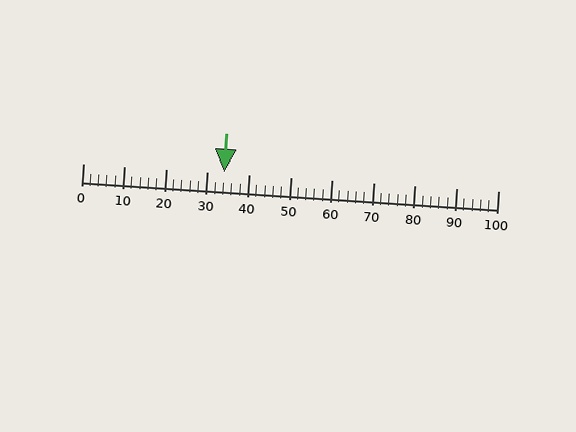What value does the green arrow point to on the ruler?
The green arrow points to approximately 34.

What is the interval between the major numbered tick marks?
The major tick marks are spaced 10 units apart.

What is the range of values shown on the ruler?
The ruler shows values from 0 to 100.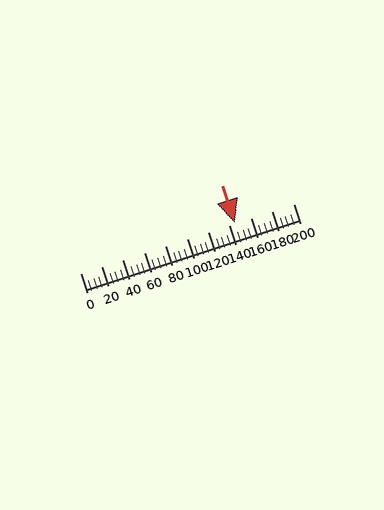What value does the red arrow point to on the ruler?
The red arrow points to approximately 145.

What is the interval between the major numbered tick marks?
The major tick marks are spaced 20 units apart.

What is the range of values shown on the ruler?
The ruler shows values from 0 to 200.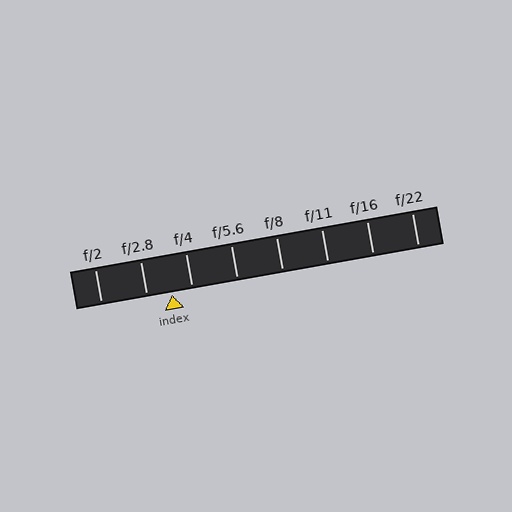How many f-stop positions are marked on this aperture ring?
There are 8 f-stop positions marked.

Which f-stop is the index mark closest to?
The index mark is closest to f/4.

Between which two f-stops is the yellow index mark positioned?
The index mark is between f/2.8 and f/4.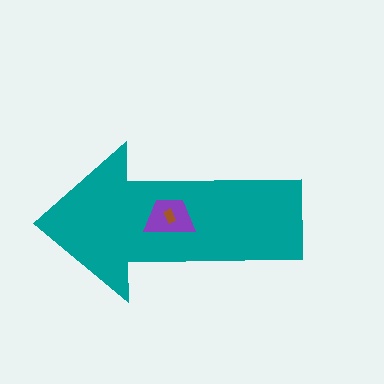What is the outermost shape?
The teal arrow.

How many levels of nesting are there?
3.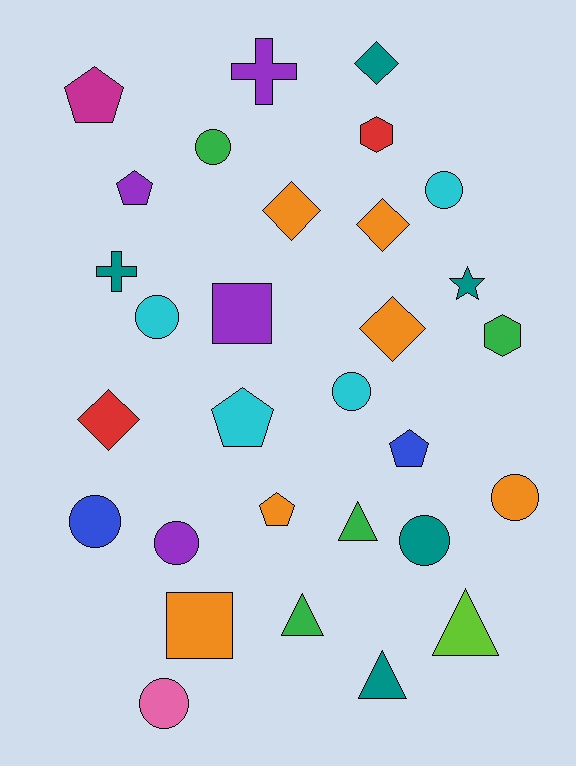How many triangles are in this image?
There are 4 triangles.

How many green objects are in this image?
There are 4 green objects.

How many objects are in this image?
There are 30 objects.